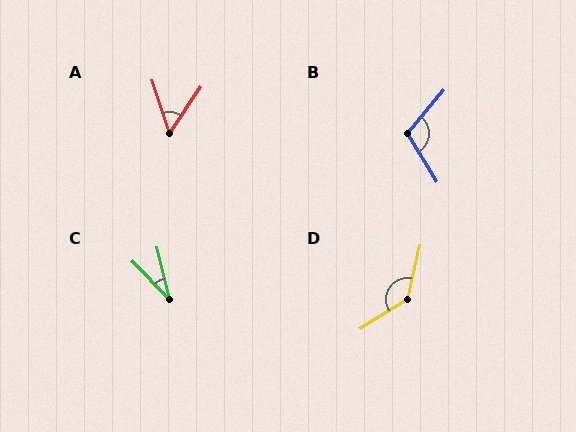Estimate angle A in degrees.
Approximately 52 degrees.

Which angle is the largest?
D, at approximately 135 degrees.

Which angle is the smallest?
C, at approximately 31 degrees.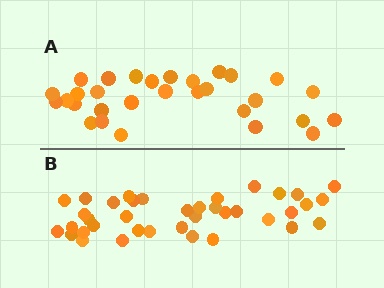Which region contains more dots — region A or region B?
Region B (the bottom region) has more dots.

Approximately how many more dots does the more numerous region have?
Region B has roughly 8 or so more dots than region A.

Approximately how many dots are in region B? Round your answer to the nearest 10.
About 40 dots. (The exact count is 38, which rounds to 40.)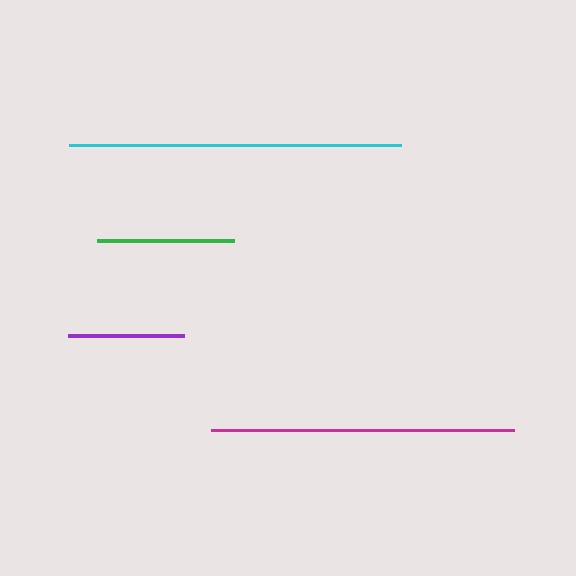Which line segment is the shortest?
The purple line is the shortest at approximately 116 pixels.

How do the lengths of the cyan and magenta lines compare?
The cyan and magenta lines are approximately the same length.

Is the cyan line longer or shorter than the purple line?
The cyan line is longer than the purple line.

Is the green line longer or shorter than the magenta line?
The magenta line is longer than the green line.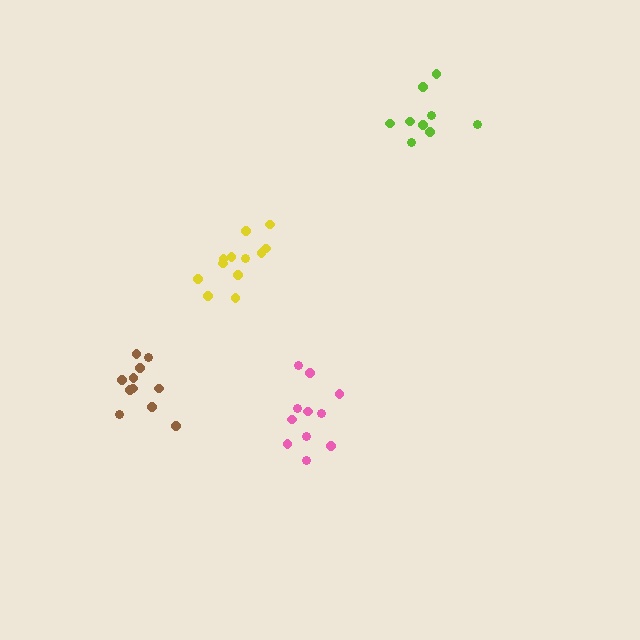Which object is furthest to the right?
The lime cluster is rightmost.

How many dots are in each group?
Group 1: 9 dots, Group 2: 11 dots, Group 3: 12 dots, Group 4: 11 dots (43 total).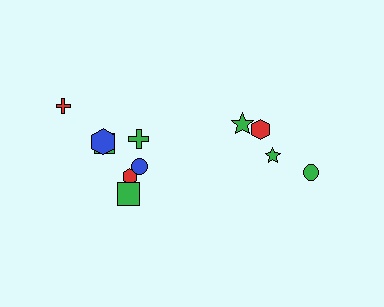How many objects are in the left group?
There are 7 objects.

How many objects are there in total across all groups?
There are 11 objects.